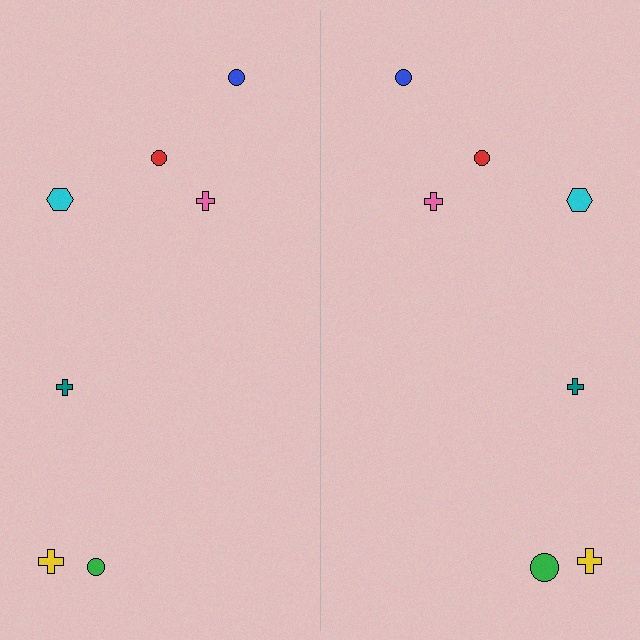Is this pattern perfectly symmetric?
No, the pattern is not perfectly symmetric. The green circle on the right side has a different size than its mirror counterpart.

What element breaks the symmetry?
The green circle on the right side has a different size than its mirror counterpart.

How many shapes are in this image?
There are 14 shapes in this image.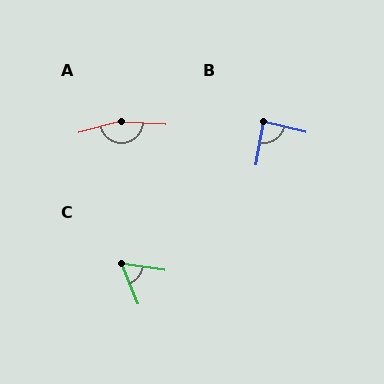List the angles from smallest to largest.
C (59°), B (86°), A (162°).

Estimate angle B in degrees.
Approximately 86 degrees.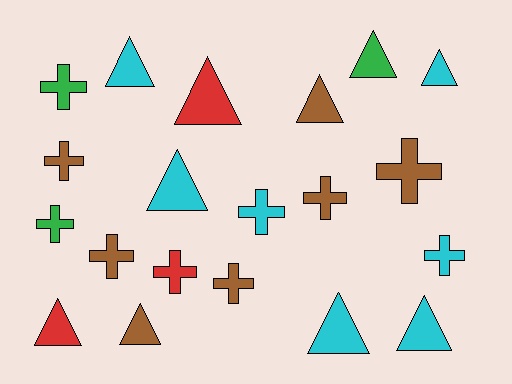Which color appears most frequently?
Brown, with 7 objects.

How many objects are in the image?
There are 20 objects.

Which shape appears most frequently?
Cross, with 10 objects.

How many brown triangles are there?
There are 2 brown triangles.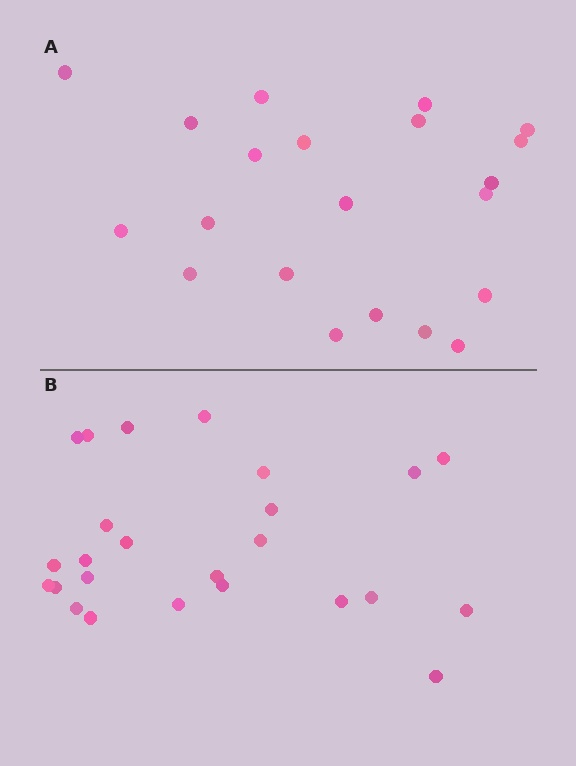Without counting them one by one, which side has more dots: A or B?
Region B (the bottom region) has more dots.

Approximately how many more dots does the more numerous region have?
Region B has about 4 more dots than region A.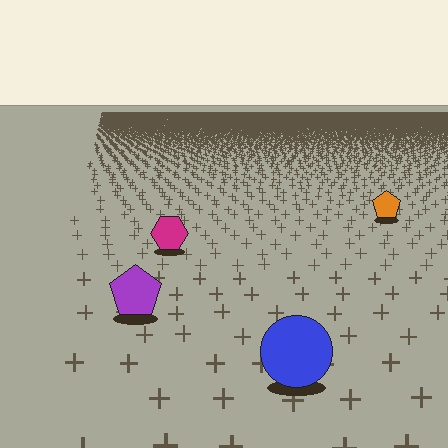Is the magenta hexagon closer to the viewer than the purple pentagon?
No. The purple pentagon is closer — you can tell from the texture gradient: the ground texture is coarser near it.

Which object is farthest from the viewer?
The orange pentagon is farthest from the viewer. It appears smaller and the ground texture around it is denser.